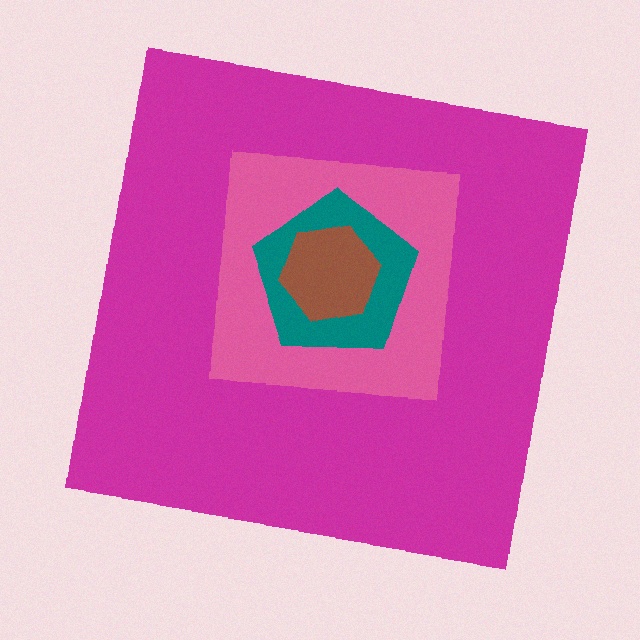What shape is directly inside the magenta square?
The pink square.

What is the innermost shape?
The brown hexagon.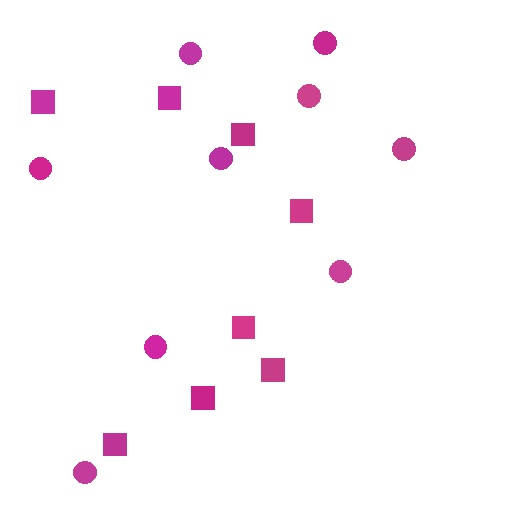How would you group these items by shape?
There are 2 groups: one group of circles (9) and one group of squares (8).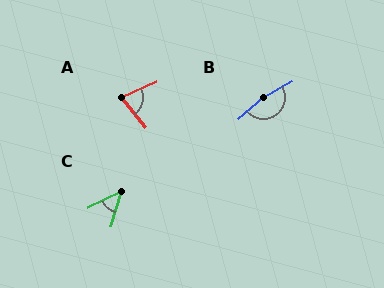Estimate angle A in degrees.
Approximately 75 degrees.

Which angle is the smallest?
C, at approximately 48 degrees.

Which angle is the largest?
B, at approximately 167 degrees.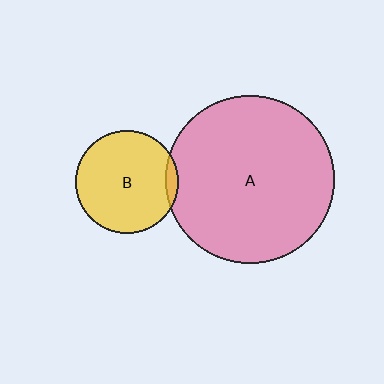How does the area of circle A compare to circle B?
Approximately 2.7 times.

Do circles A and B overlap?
Yes.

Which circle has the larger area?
Circle A (pink).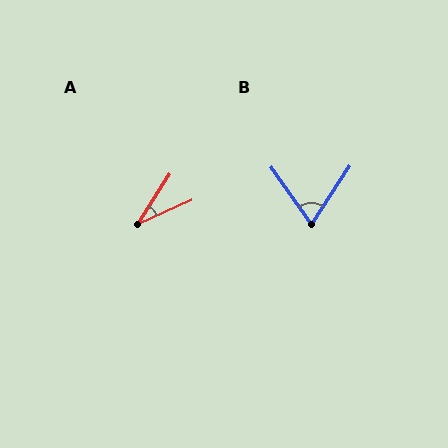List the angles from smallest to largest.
A (32°), B (69°).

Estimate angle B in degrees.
Approximately 69 degrees.